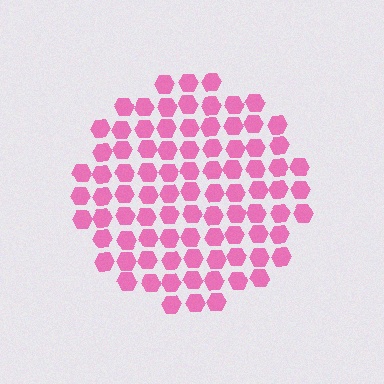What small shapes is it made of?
It is made of small hexagons.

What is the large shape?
The large shape is a circle.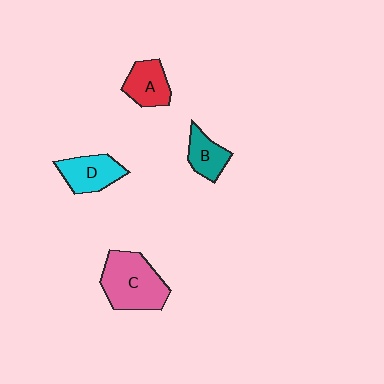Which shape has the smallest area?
Shape B (teal).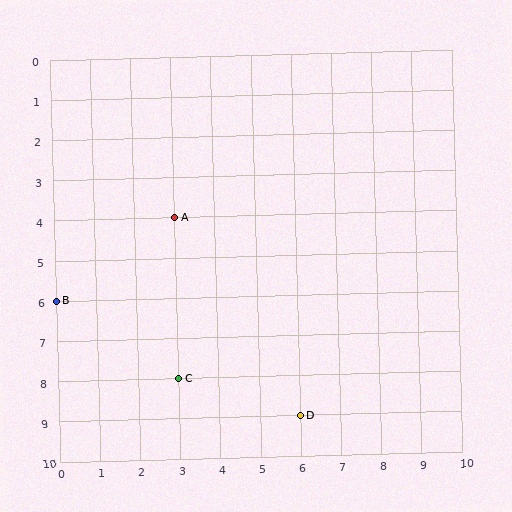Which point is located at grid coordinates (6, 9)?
Point D is at (6, 9).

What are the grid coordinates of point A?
Point A is at grid coordinates (3, 4).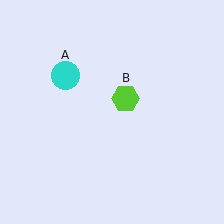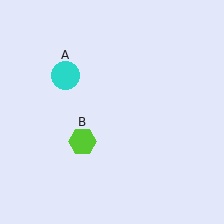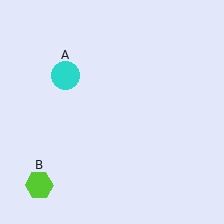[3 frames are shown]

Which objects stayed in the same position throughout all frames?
Cyan circle (object A) remained stationary.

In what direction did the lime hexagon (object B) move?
The lime hexagon (object B) moved down and to the left.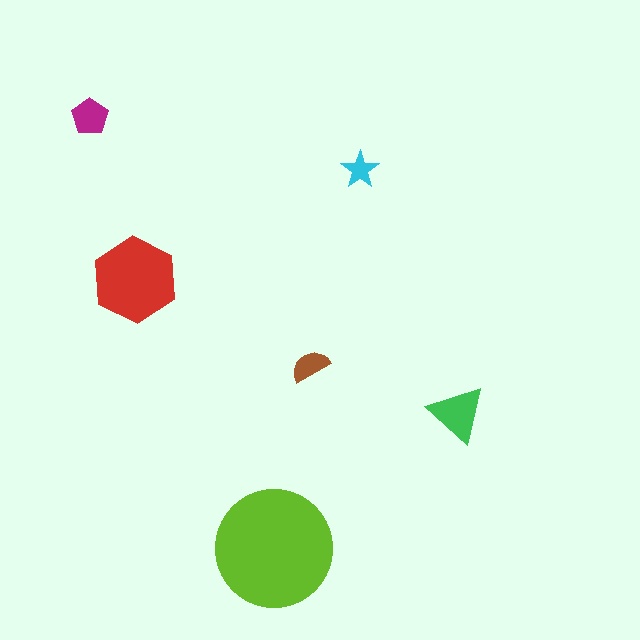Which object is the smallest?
The cyan star.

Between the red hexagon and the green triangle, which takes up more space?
The red hexagon.